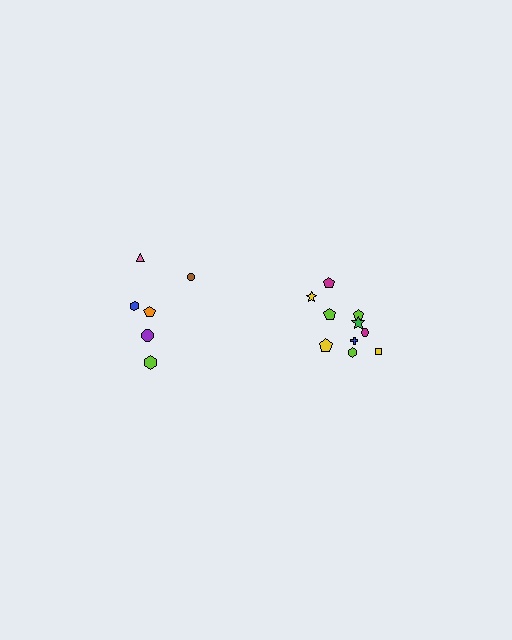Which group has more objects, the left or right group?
The right group.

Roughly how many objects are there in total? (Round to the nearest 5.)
Roughly 15 objects in total.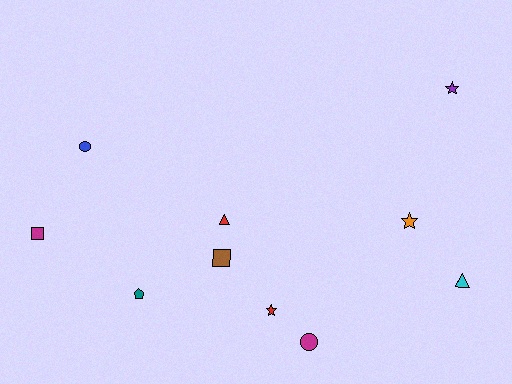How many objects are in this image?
There are 10 objects.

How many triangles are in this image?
There are 2 triangles.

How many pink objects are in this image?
There are no pink objects.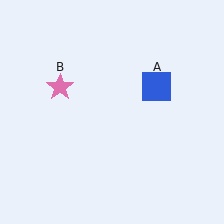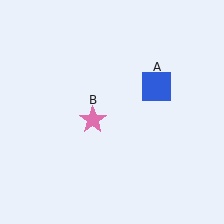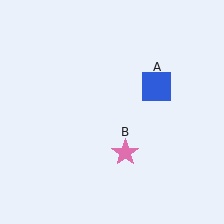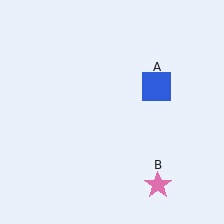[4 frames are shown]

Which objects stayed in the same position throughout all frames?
Blue square (object A) remained stationary.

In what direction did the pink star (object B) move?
The pink star (object B) moved down and to the right.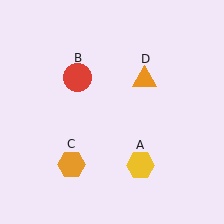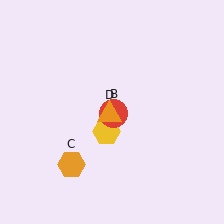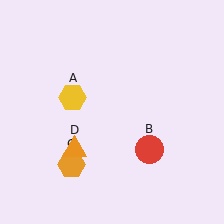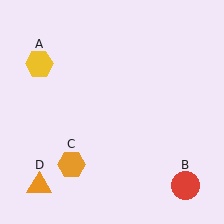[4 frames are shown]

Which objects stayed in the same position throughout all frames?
Orange hexagon (object C) remained stationary.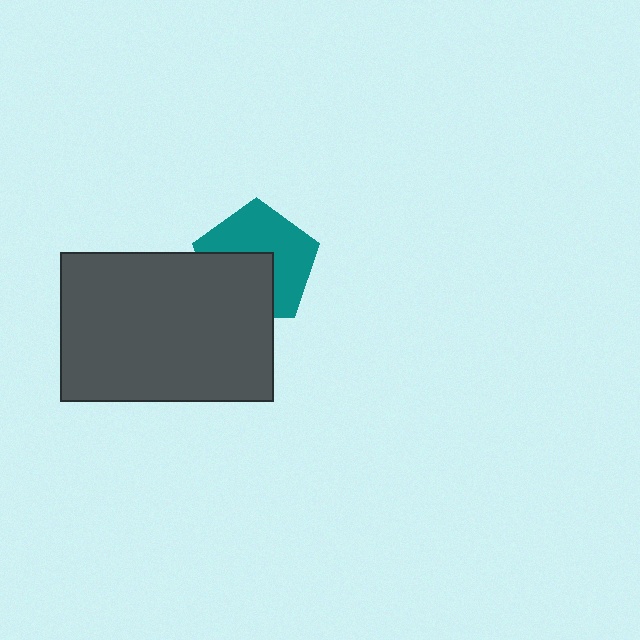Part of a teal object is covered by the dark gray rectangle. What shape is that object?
It is a pentagon.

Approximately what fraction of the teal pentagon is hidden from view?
Roughly 42% of the teal pentagon is hidden behind the dark gray rectangle.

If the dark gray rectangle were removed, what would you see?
You would see the complete teal pentagon.